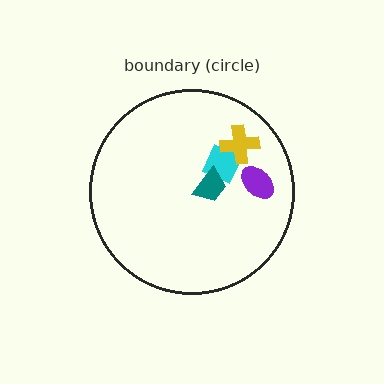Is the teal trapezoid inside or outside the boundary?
Inside.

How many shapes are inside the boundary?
4 inside, 0 outside.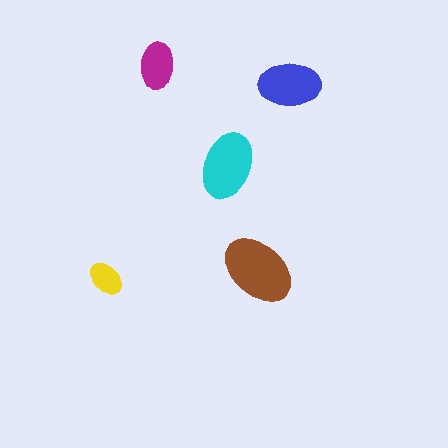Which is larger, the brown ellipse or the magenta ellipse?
The brown one.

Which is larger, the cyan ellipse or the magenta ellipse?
The cyan one.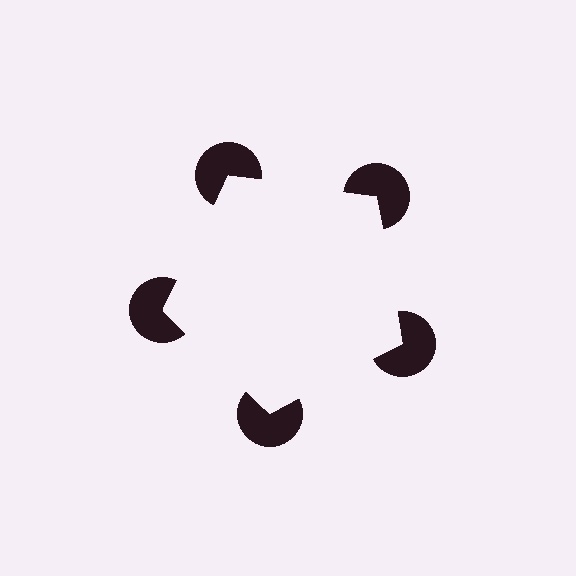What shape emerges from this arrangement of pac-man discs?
An illusory pentagon — its edges are inferred from the aligned wedge cuts in the pac-man discs, not physically drawn.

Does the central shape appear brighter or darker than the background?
It typically appears slightly brighter than the background, even though no actual brightness change is drawn.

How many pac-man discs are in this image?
There are 5 — one at each vertex of the illusory pentagon.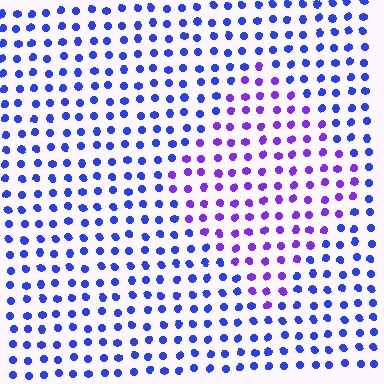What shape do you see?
I see a diamond.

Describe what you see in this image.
The image is filled with small blue elements in a uniform arrangement. A diamond-shaped region is visible where the elements are tinted to a slightly different hue, forming a subtle color boundary.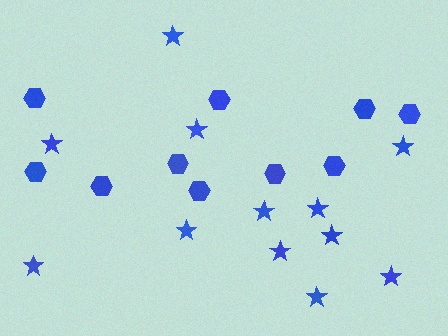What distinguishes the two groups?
There are 2 groups: one group of stars (12) and one group of hexagons (10).